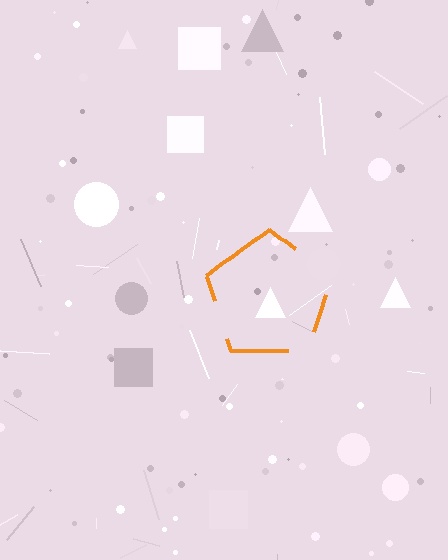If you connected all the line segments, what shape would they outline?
They would outline a pentagon.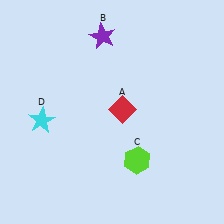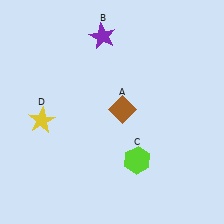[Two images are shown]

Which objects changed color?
A changed from red to brown. D changed from cyan to yellow.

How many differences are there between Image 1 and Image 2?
There are 2 differences between the two images.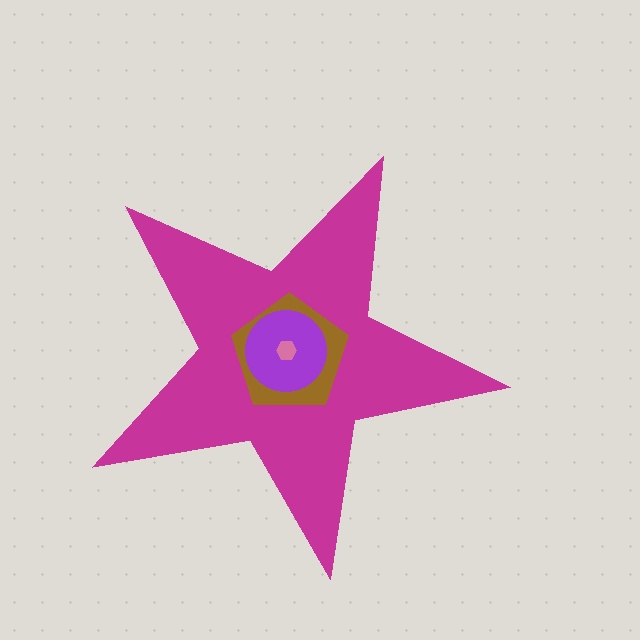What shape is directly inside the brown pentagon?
The purple circle.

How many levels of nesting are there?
4.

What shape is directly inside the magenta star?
The brown pentagon.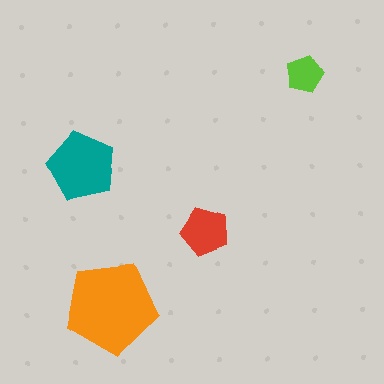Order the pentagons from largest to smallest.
the orange one, the teal one, the red one, the lime one.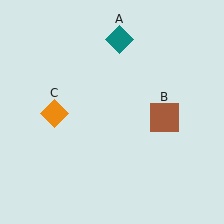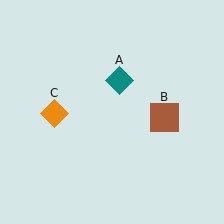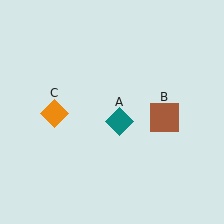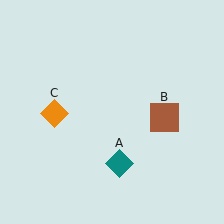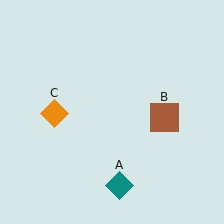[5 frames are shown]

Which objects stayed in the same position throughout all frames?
Brown square (object B) and orange diamond (object C) remained stationary.